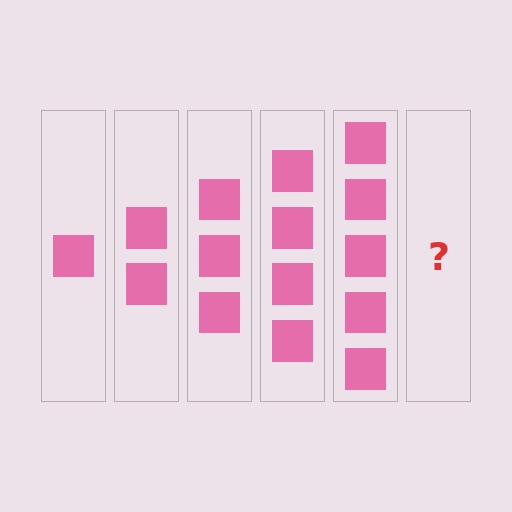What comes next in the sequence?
The next element should be 6 squares.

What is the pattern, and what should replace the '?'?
The pattern is that each step adds one more square. The '?' should be 6 squares.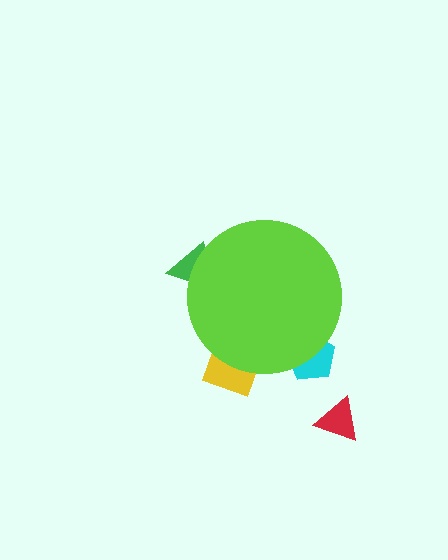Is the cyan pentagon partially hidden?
Yes, the cyan pentagon is partially hidden behind the lime circle.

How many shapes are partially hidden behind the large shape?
3 shapes are partially hidden.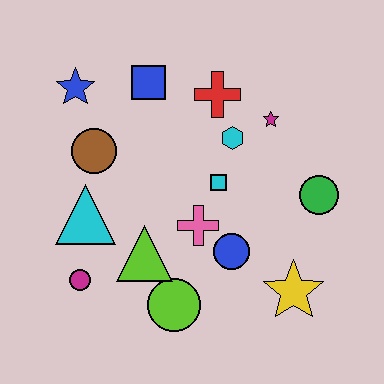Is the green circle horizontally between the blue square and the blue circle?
No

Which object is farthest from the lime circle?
The blue star is farthest from the lime circle.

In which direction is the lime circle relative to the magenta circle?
The lime circle is to the right of the magenta circle.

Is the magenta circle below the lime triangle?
Yes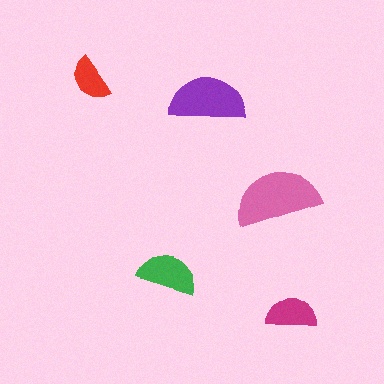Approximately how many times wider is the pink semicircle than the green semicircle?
About 1.5 times wider.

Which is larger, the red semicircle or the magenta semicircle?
The magenta one.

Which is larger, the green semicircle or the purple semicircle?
The purple one.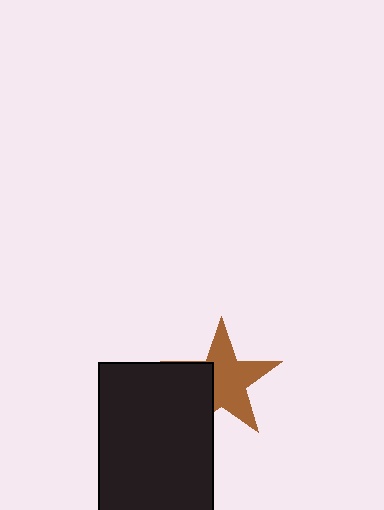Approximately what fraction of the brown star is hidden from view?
Roughly 35% of the brown star is hidden behind the black rectangle.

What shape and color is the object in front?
The object in front is a black rectangle.